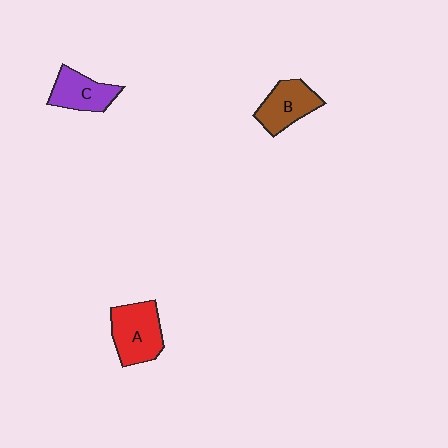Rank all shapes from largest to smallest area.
From largest to smallest: A (red), B (brown), C (purple).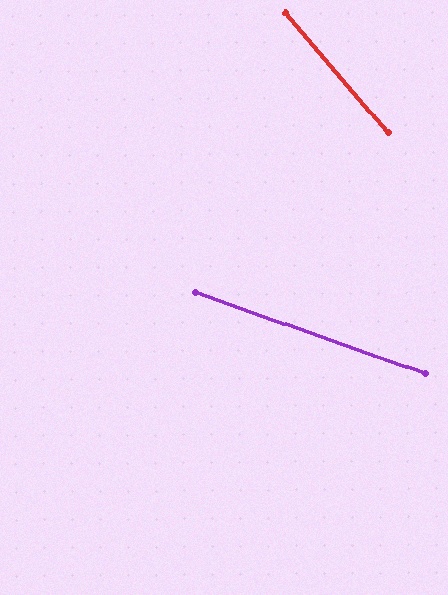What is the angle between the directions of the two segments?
Approximately 30 degrees.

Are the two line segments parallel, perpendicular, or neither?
Neither parallel nor perpendicular — they differ by about 30°.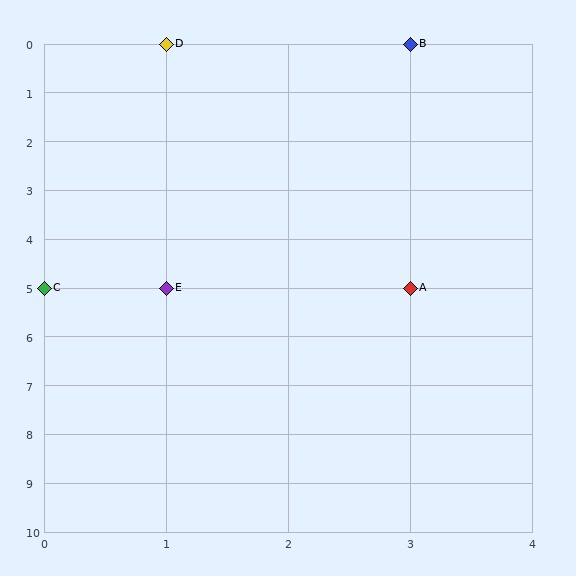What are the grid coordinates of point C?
Point C is at grid coordinates (0, 5).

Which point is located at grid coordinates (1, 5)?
Point E is at (1, 5).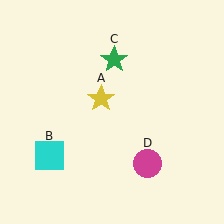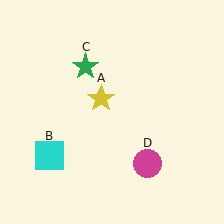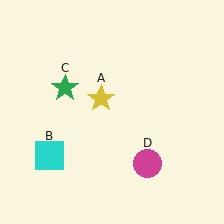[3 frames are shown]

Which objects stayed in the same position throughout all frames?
Yellow star (object A) and cyan square (object B) and magenta circle (object D) remained stationary.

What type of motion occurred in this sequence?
The green star (object C) rotated counterclockwise around the center of the scene.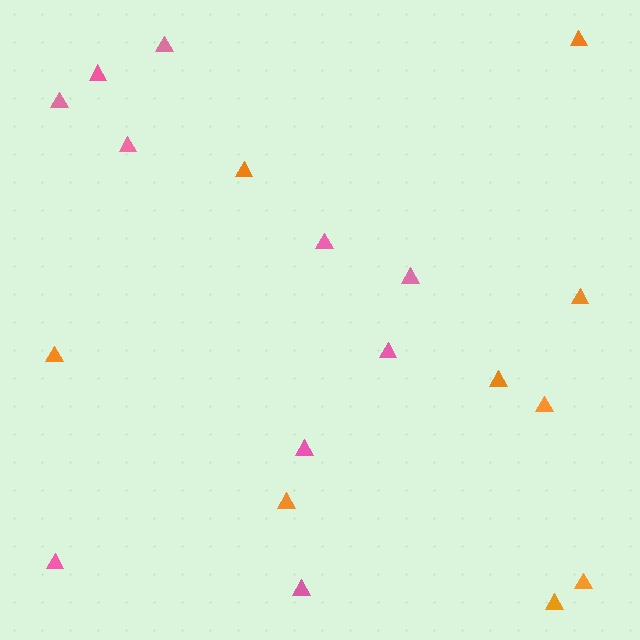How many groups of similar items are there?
There are 2 groups: one group of pink triangles (10) and one group of orange triangles (9).